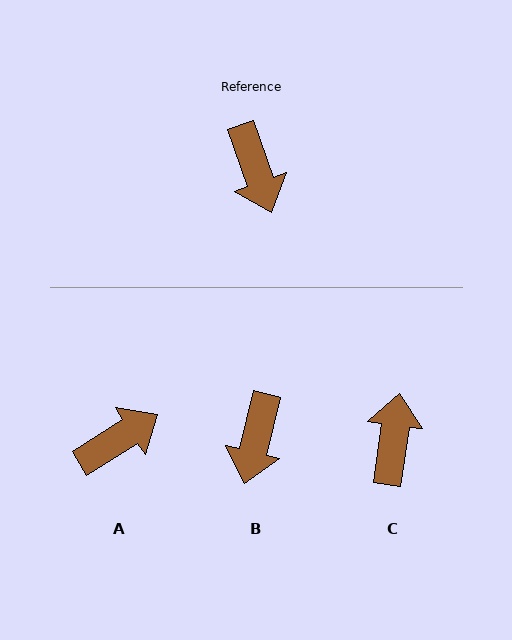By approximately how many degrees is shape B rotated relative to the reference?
Approximately 33 degrees clockwise.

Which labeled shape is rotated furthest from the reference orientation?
C, about 152 degrees away.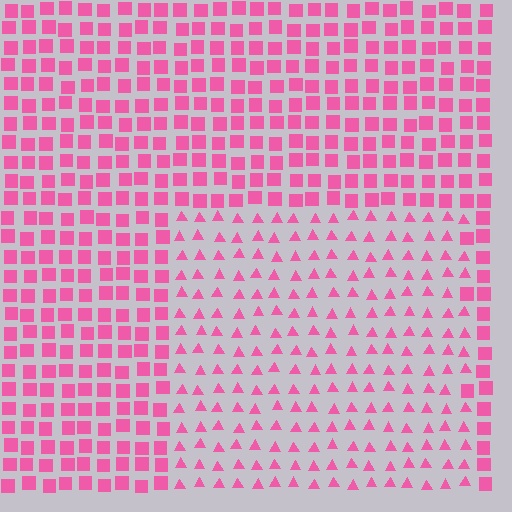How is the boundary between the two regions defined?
The boundary is defined by a change in element shape: triangles inside vs. squares outside. All elements share the same color and spacing.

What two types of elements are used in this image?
The image uses triangles inside the rectangle region and squares outside it.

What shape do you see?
I see a rectangle.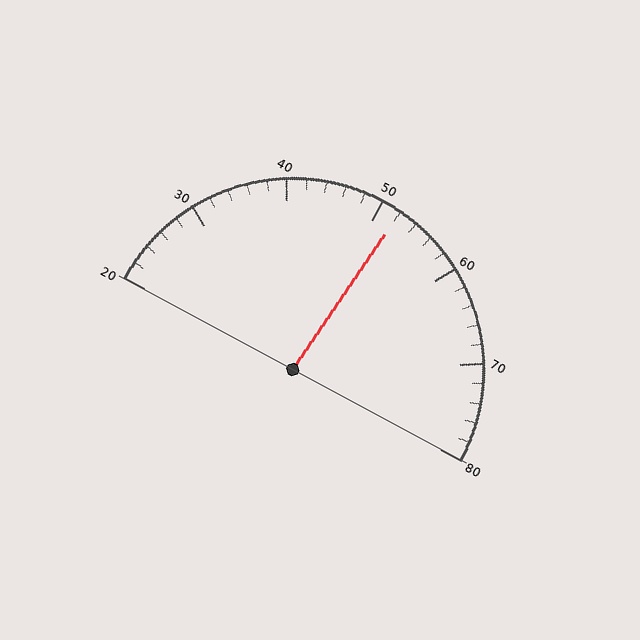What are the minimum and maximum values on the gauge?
The gauge ranges from 20 to 80.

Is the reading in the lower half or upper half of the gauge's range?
The reading is in the upper half of the range (20 to 80).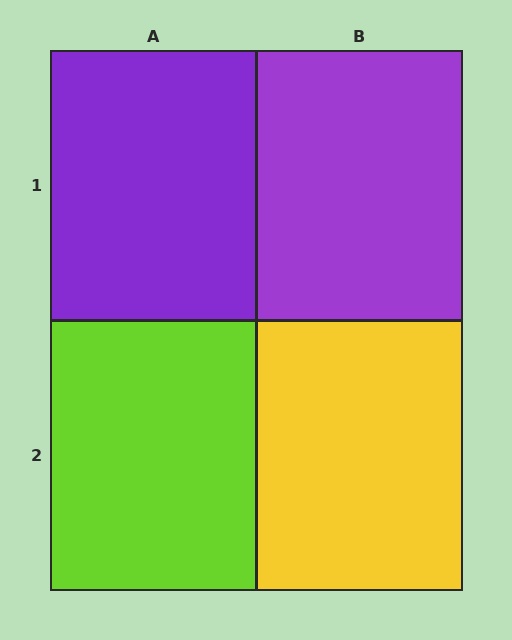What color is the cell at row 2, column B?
Yellow.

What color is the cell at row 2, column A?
Lime.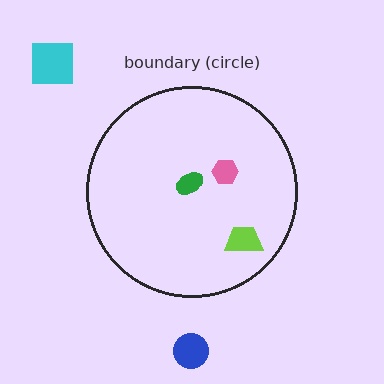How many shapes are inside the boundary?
3 inside, 2 outside.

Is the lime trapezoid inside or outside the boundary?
Inside.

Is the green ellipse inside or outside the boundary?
Inside.